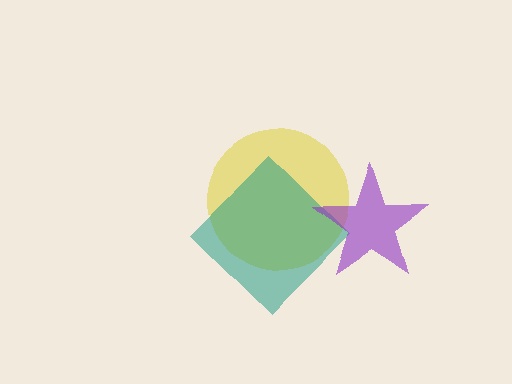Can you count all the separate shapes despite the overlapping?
Yes, there are 3 separate shapes.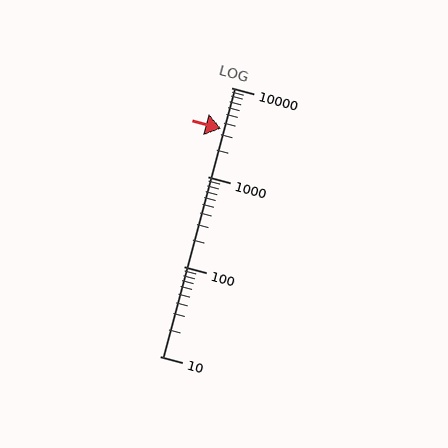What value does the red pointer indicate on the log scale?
The pointer indicates approximately 3500.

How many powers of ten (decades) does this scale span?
The scale spans 3 decades, from 10 to 10000.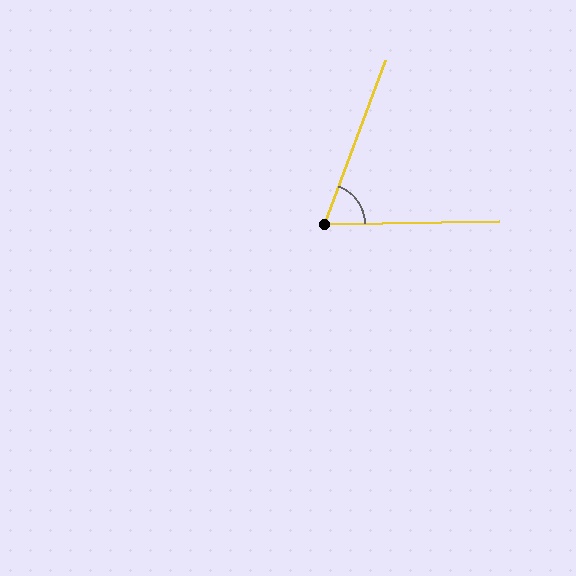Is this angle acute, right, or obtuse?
It is acute.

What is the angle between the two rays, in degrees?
Approximately 68 degrees.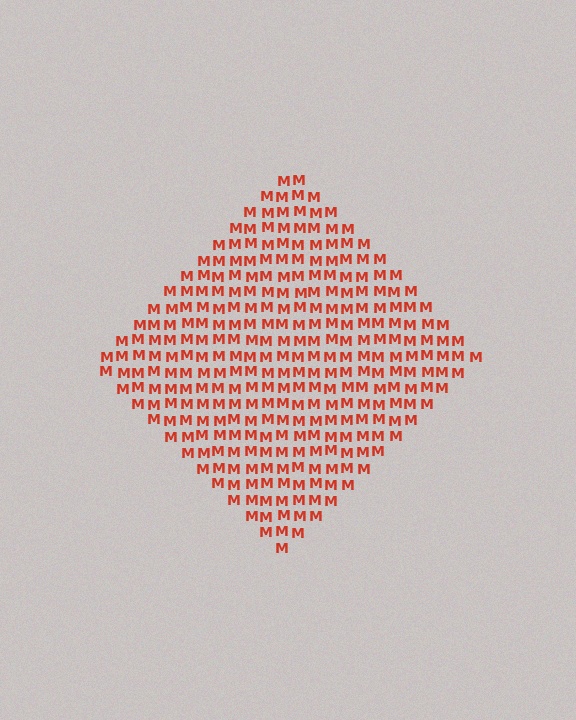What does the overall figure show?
The overall figure shows a diamond.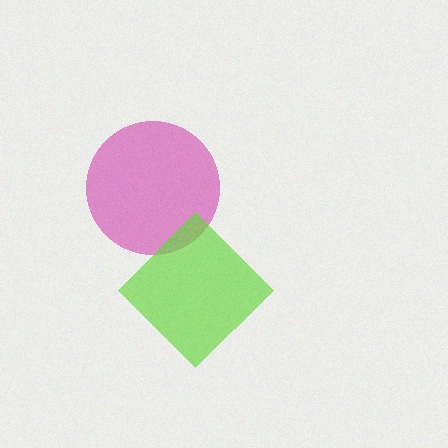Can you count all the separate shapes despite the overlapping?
Yes, there are 2 separate shapes.